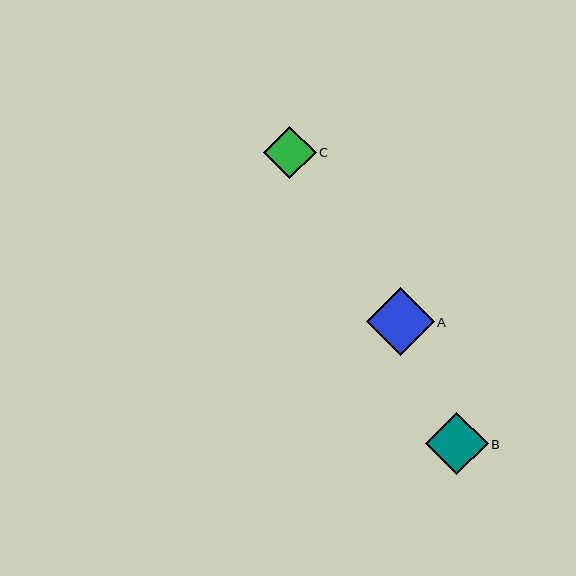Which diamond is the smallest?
Diamond C is the smallest with a size of approximately 52 pixels.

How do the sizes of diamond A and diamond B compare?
Diamond A and diamond B are approximately the same size.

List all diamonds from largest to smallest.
From largest to smallest: A, B, C.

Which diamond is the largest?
Diamond A is the largest with a size of approximately 68 pixels.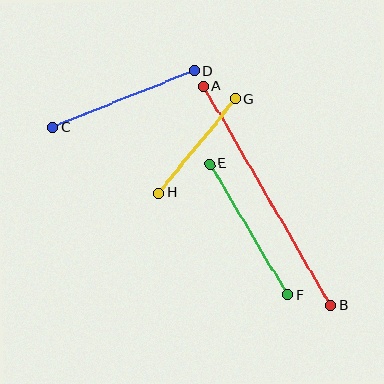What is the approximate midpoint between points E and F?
The midpoint is at approximately (249, 230) pixels.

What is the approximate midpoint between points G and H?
The midpoint is at approximately (197, 146) pixels.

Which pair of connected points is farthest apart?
Points A and B are farthest apart.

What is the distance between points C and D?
The distance is approximately 153 pixels.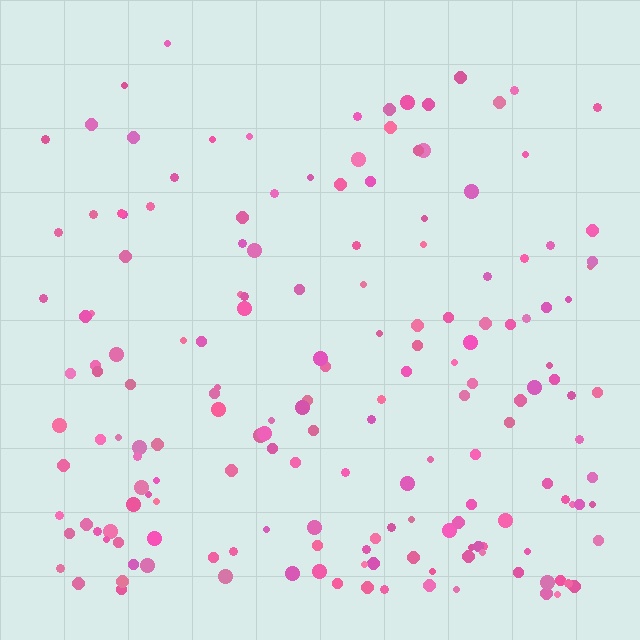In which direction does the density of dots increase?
From top to bottom, with the bottom side densest.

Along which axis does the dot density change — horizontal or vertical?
Vertical.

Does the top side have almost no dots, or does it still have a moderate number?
Still a moderate number, just noticeably fewer than the bottom.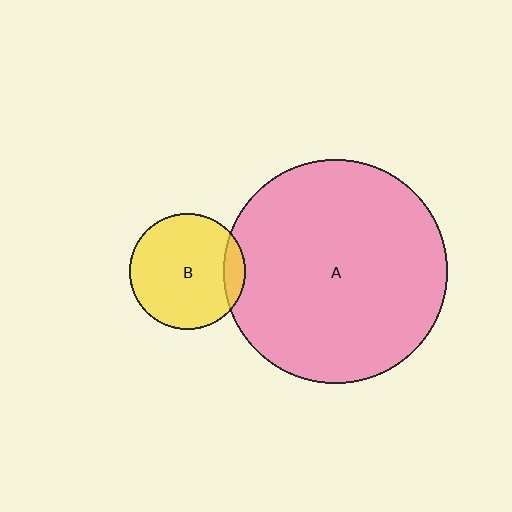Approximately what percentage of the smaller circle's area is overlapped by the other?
Approximately 10%.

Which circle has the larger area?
Circle A (pink).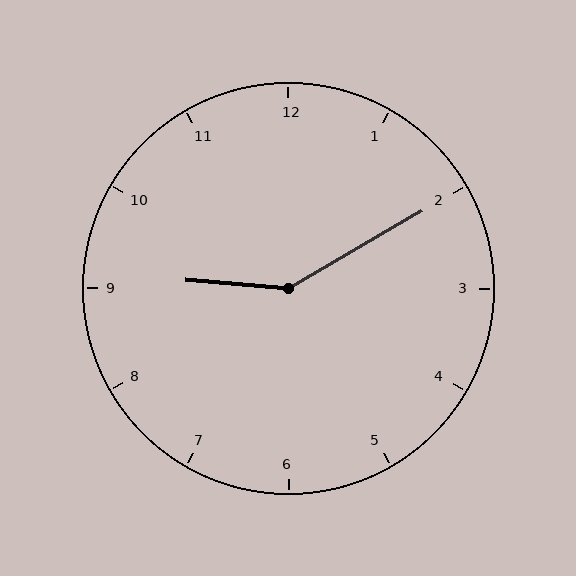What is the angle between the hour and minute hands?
Approximately 145 degrees.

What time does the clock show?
9:10.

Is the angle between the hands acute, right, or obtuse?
It is obtuse.